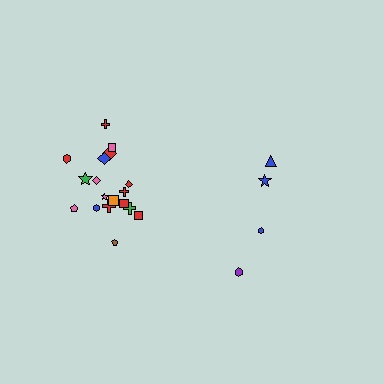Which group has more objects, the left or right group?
The left group.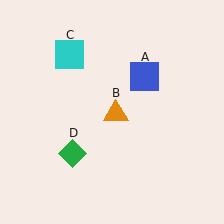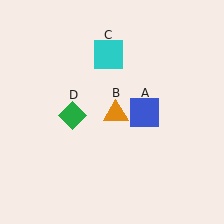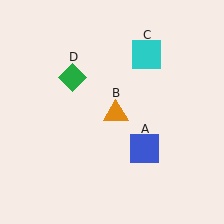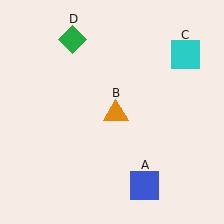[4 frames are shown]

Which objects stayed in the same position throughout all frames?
Orange triangle (object B) remained stationary.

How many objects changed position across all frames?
3 objects changed position: blue square (object A), cyan square (object C), green diamond (object D).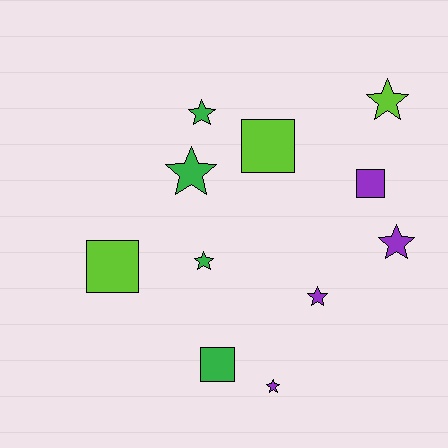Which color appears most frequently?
Green, with 4 objects.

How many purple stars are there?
There are 3 purple stars.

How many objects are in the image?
There are 11 objects.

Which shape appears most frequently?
Star, with 7 objects.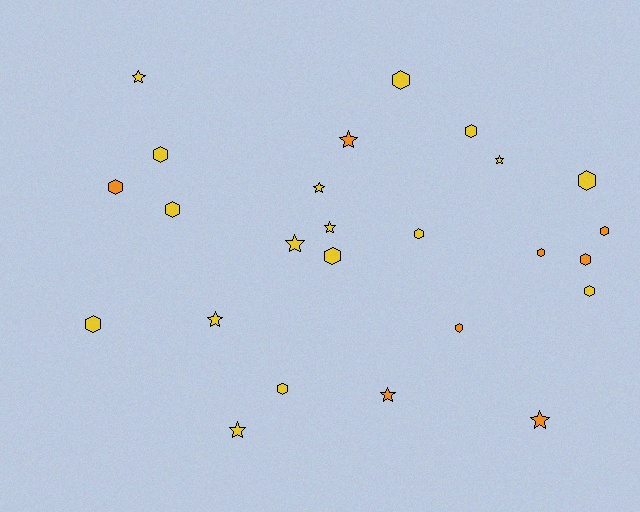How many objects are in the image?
There are 25 objects.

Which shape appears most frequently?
Hexagon, with 15 objects.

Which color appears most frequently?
Yellow, with 17 objects.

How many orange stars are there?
There are 3 orange stars.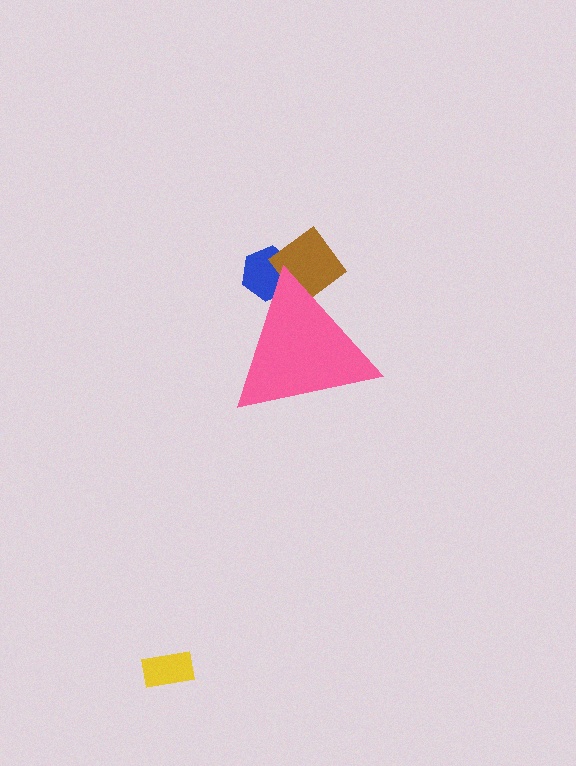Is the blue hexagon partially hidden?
Yes, the blue hexagon is partially hidden behind the pink triangle.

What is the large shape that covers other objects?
A pink triangle.